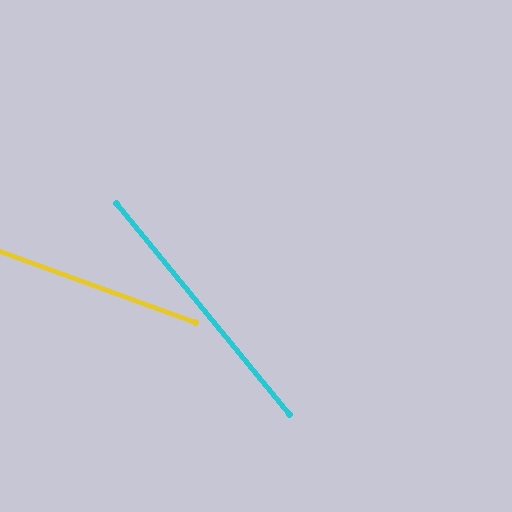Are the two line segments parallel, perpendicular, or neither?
Neither parallel nor perpendicular — they differ by about 31°.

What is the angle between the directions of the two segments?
Approximately 31 degrees.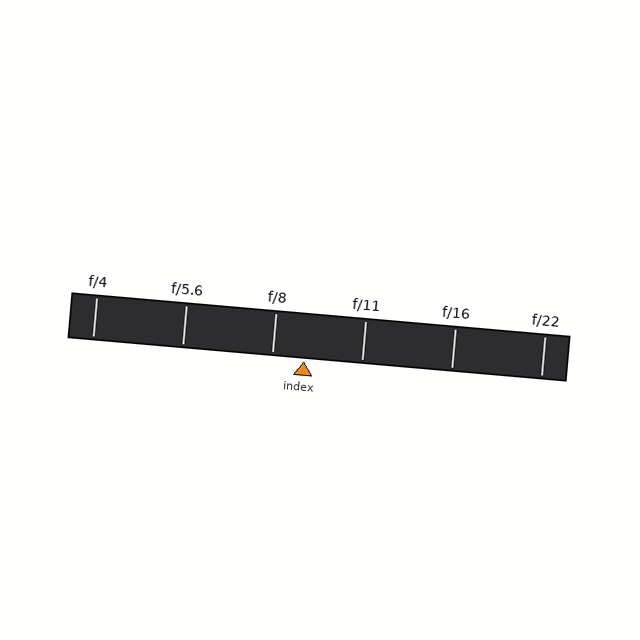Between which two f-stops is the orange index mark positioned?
The index mark is between f/8 and f/11.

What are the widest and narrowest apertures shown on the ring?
The widest aperture shown is f/4 and the narrowest is f/22.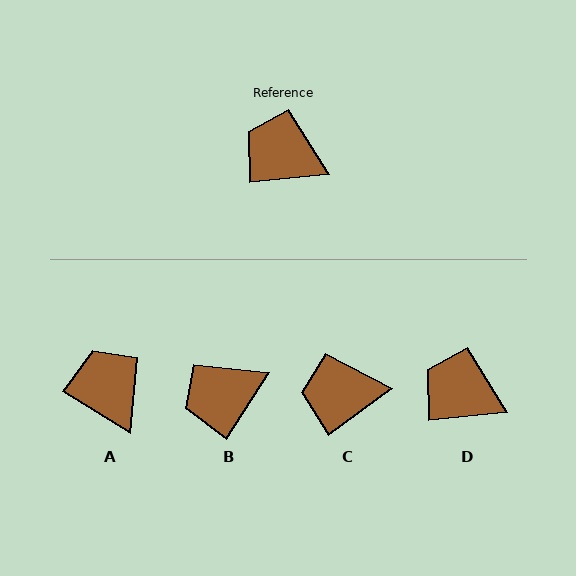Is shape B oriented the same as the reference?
No, it is off by about 52 degrees.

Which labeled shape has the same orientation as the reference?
D.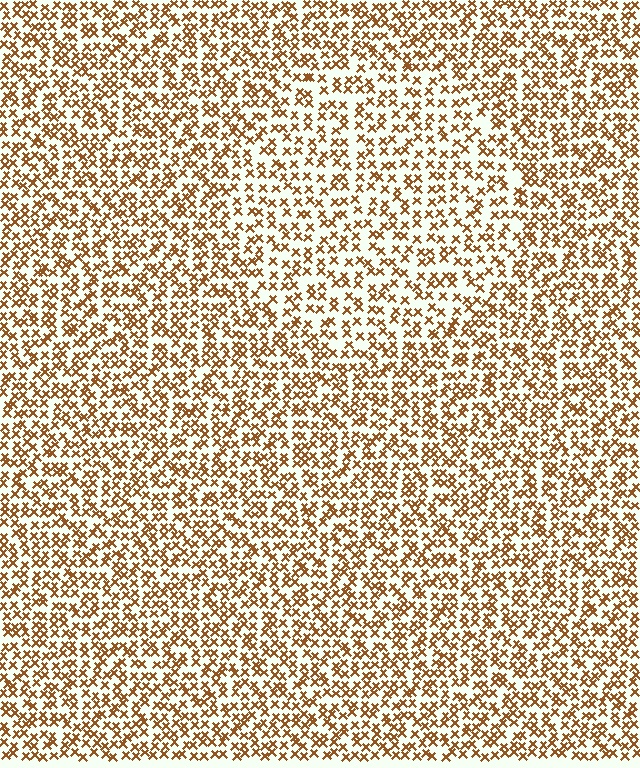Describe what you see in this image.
The image contains small brown elements arranged at two different densities. A circle-shaped region is visible where the elements are less densely packed than the surrounding area.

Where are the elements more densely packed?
The elements are more densely packed outside the circle boundary.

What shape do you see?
I see a circle.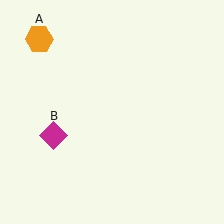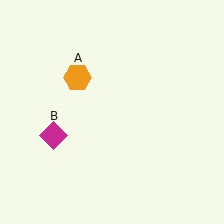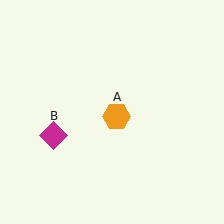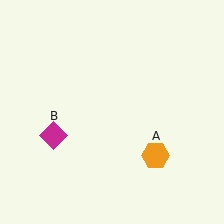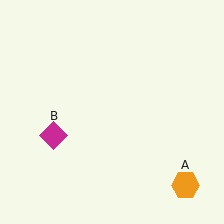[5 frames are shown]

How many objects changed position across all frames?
1 object changed position: orange hexagon (object A).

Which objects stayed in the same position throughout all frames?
Magenta diamond (object B) remained stationary.